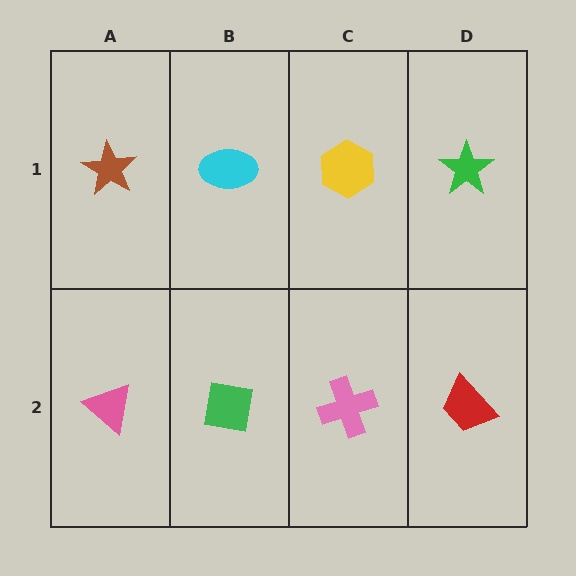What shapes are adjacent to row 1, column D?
A red trapezoid (row 2, column D), a yellow hexagon (row 1, column C).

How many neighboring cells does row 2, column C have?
3.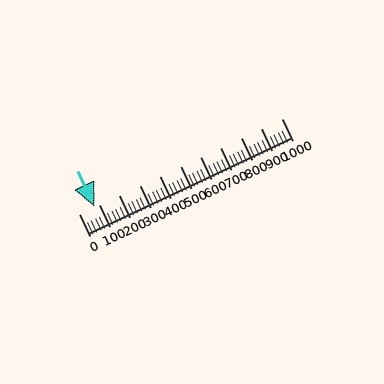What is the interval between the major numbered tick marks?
The major tick marks are spaced 100 units apart.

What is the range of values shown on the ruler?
The ruler shows values from 0 to 1000.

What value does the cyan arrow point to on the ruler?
The cyan arrow points to approximately 78.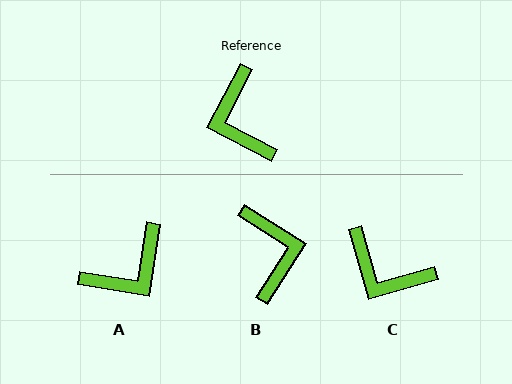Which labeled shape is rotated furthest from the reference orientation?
B, about 175 degrees away.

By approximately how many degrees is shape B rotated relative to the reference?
Approximately 175 degrees counter-clockwise.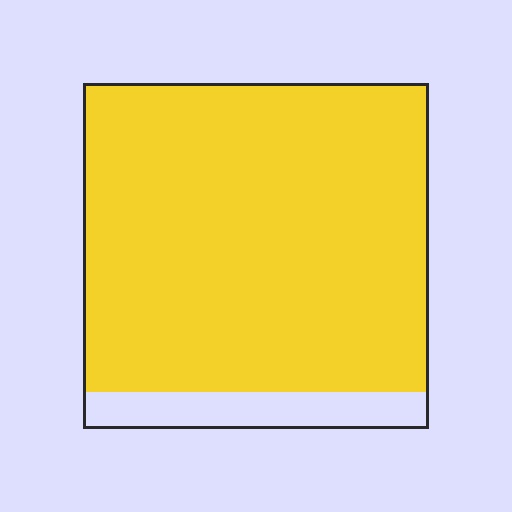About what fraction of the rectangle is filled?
About nine tenths (9/10).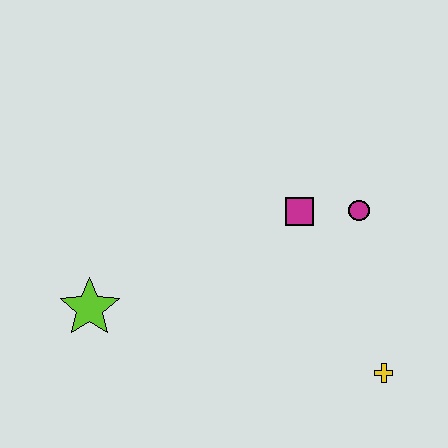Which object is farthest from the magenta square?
The lime star is farthest from the magenta square.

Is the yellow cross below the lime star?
Yes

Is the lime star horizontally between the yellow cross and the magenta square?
No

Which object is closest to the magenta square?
The magenta circle is closest to the magenta square.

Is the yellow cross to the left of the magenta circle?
No